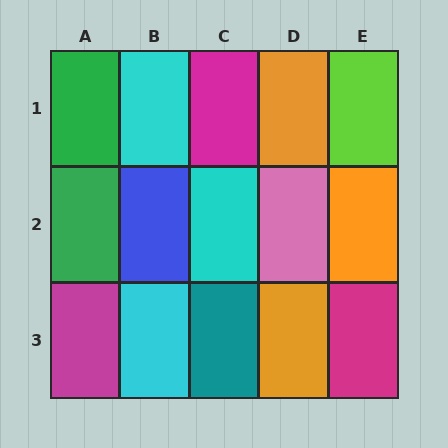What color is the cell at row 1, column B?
Cyan.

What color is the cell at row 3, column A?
Magenta.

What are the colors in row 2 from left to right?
Green, blue, cyan, pink, orange.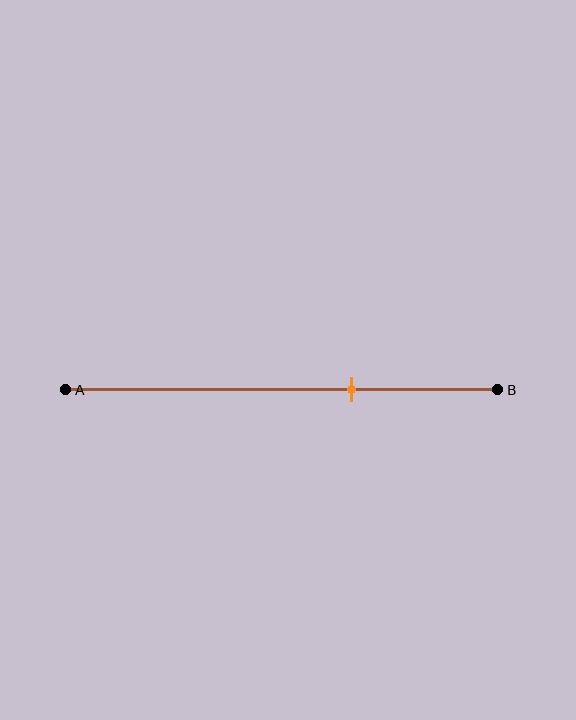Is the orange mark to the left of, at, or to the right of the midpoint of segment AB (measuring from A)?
The orange mark is to the right of the midpoint of segment AB.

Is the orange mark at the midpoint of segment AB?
No, the mark is at about 65% from A, not at the 50% midpoint.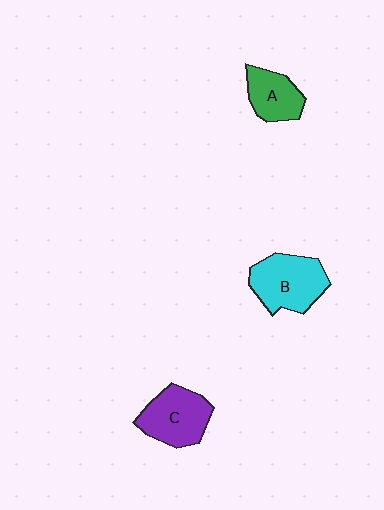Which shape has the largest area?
Shape B (cyan).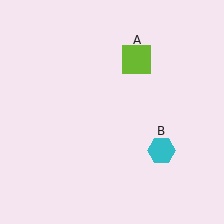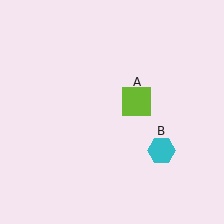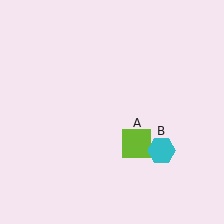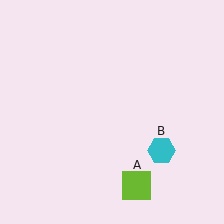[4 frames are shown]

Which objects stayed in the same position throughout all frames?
Cyan hexagon (object B) remained stationary.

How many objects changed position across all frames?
1 object changed position: lime square (object A).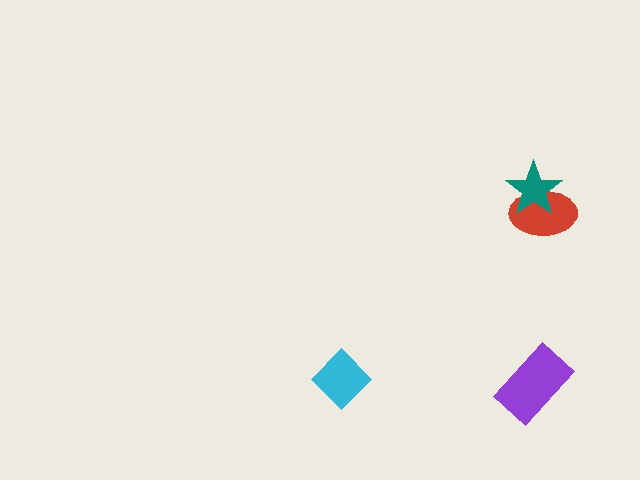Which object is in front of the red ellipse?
The teal star is in front of the red ellipse.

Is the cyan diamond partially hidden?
No, no other shape covers it.